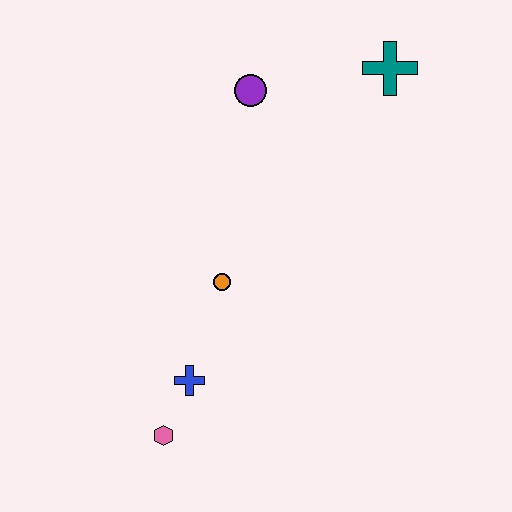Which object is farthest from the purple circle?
The pink hexagon is farthest from the purple circle.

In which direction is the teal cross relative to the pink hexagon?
The teal cross is above the pink hexagon.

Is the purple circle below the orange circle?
No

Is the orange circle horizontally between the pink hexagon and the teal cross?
Yes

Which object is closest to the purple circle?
The teal cross is closest to the purple circle.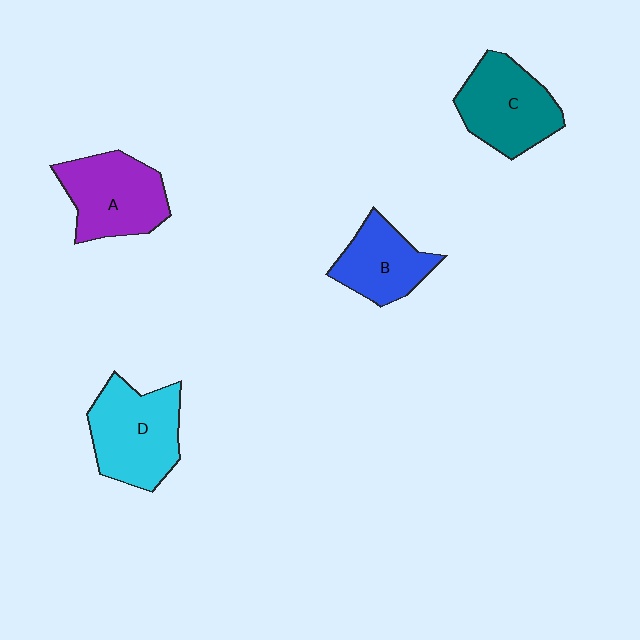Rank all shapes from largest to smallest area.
From largest to smallest: D (cyan), A (purple), C (teal), B (blue).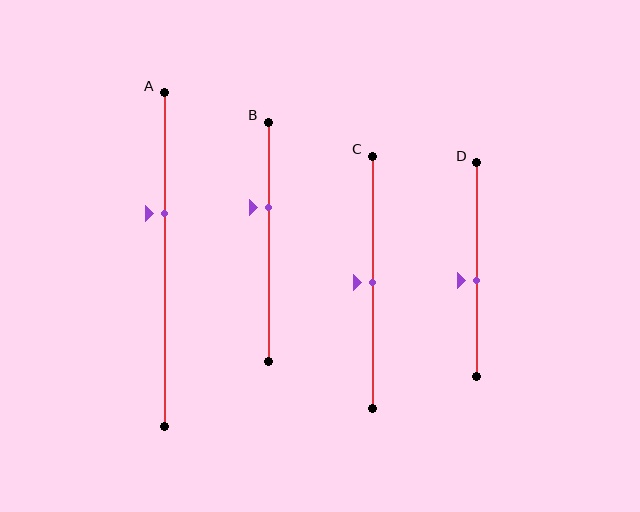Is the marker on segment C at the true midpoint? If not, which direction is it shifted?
Yes, the marker on segment C is at the true midpoint.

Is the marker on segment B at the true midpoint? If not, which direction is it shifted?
No, the marker on segment B is shifted upward by about 14% of the segment length.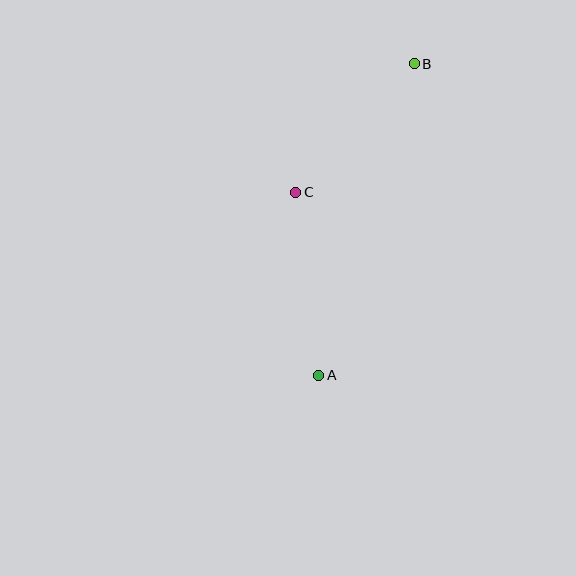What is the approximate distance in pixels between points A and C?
The distance between A and C is approximately 184 pixels.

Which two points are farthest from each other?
Points A and B are farthest from each other.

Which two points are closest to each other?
Points B and C are closest to each other.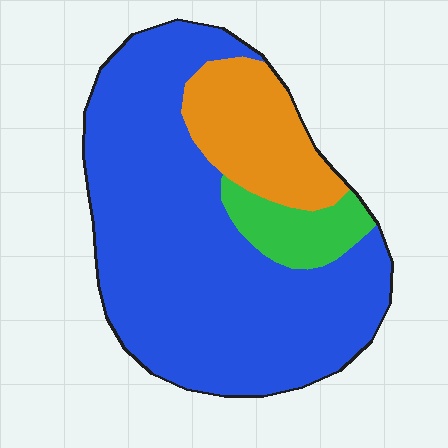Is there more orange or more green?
Orange.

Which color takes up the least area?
Green, at roughly 10%.